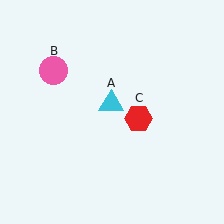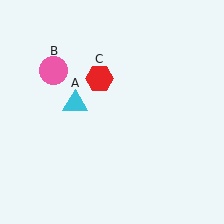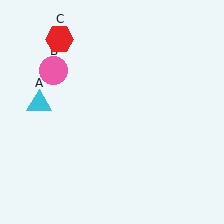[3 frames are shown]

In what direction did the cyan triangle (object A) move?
The cyan triangle (object A) moved left.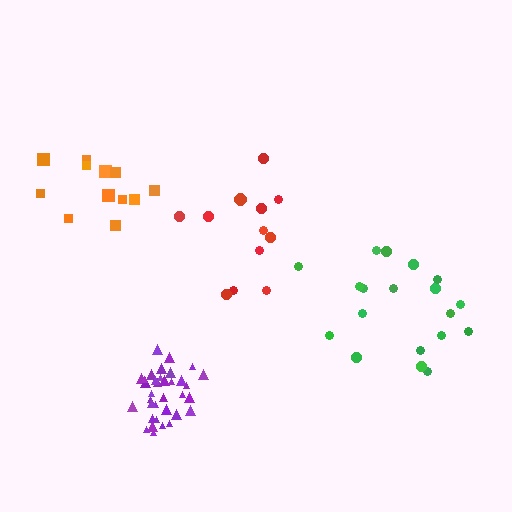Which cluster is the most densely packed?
Purple.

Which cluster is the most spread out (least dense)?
Red.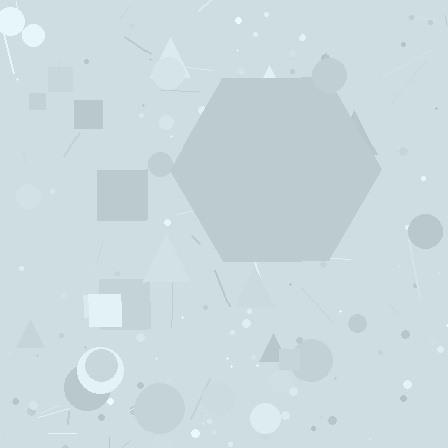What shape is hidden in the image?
A hexagon is hidden in the image.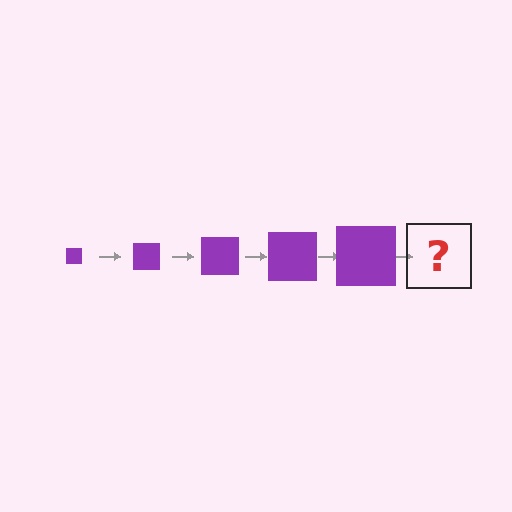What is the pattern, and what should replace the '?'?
The pattern is that the square gets progressively larger each step. The '?' should be a purple square, larger than the previous one.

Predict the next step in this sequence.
The next step is a purple square, larger than the previous one.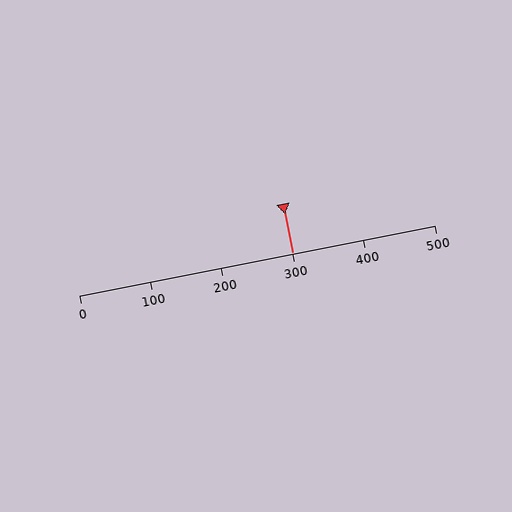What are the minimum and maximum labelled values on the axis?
The axis runs from 0 to 500.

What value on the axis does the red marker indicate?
The marker indicates approximately 300.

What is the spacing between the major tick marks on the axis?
The major ticks are spaced 100 apart.